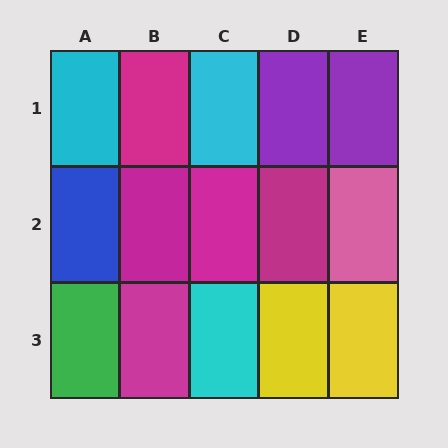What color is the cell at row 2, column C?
Magenta.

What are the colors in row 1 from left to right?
Cyan, magenta, cyan, purple, purple.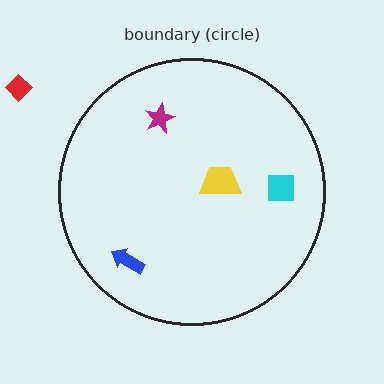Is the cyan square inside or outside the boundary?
Inside.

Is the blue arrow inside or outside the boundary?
Inside.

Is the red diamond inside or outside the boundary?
Outside.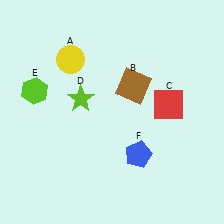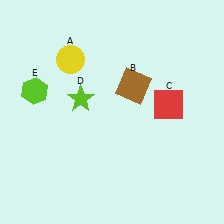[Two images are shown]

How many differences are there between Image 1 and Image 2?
There is 1 difference between the two images.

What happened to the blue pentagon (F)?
The blue pentagon (F) was removed in Image 2. It was in the bottom-right area of Image 1.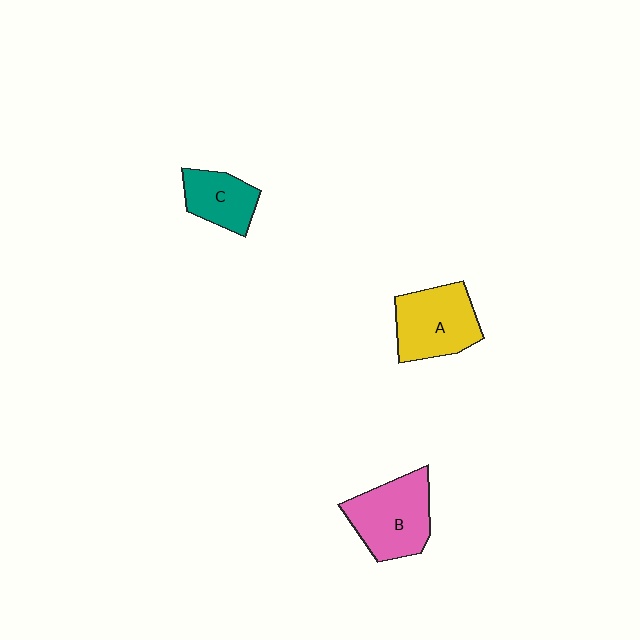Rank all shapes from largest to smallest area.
From largest to smallest: B (pink), A (yellow), C (teal).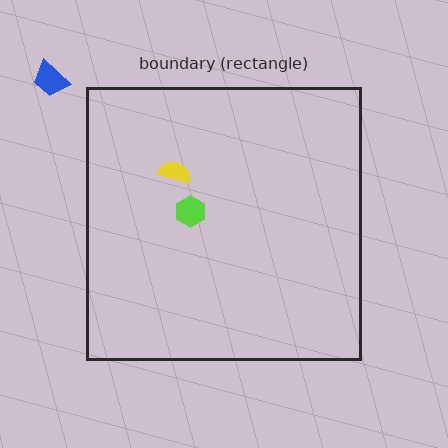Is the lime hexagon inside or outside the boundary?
Inside.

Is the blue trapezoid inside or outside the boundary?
Outside.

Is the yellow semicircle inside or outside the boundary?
Inside.